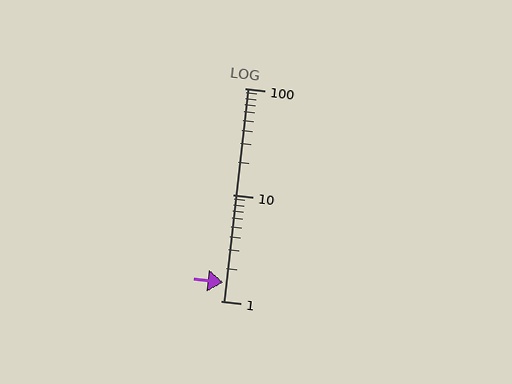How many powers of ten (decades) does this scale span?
The scale spans 2 decades, from 1 to 100.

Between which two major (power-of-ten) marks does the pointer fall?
The pointer is between 1 and 10.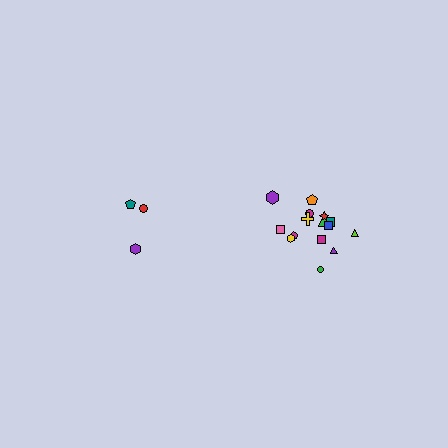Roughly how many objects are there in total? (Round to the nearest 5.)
Roughly 20 objects in total.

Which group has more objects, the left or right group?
The right group.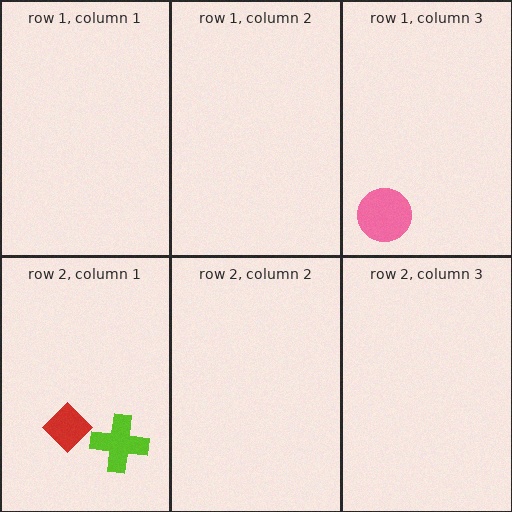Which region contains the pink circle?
The row 1, column 3 region.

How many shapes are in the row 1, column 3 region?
1.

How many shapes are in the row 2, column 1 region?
2.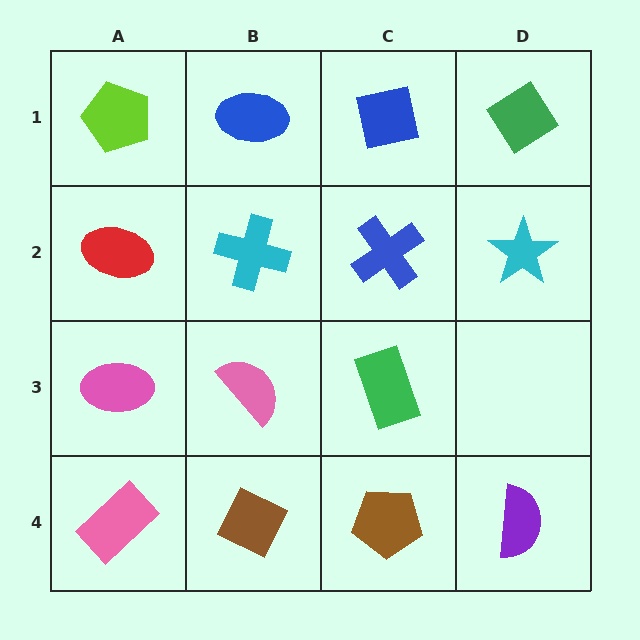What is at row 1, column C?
A blue square.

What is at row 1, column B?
A blue ellipse.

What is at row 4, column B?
A brown diamond.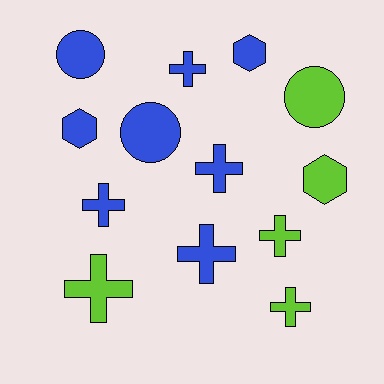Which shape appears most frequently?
Cross, with 7 objects.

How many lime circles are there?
There is 1 lime circle.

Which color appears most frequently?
Blue, with 8 objects.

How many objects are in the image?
There are 13 objects.